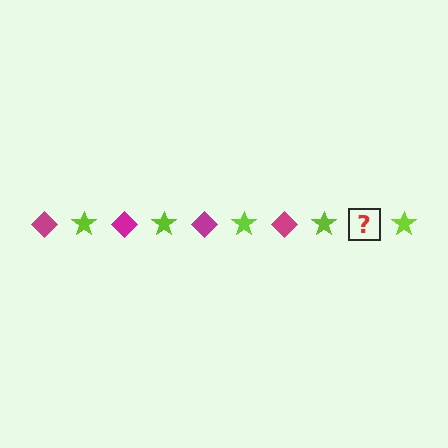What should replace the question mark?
The question mark should be replaced with a magenta diamond.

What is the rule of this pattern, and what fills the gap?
The rule is that the pattern alternates between magenta diamond and lime star. The gap should be filled with a magenta diamond.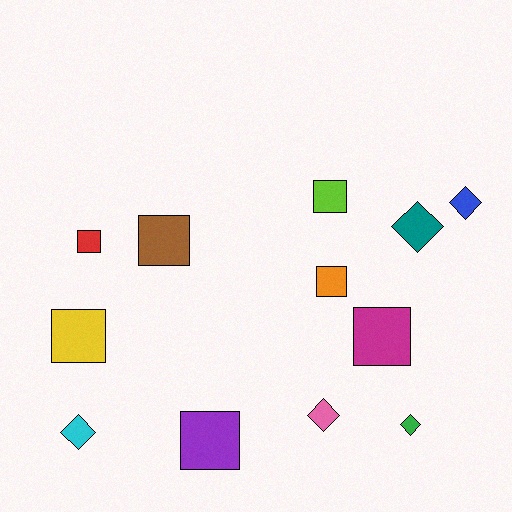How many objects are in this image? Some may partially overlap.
There are 12 objects.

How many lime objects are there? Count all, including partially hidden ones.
There is 1 lime object.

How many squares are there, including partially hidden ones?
There are 7 squares.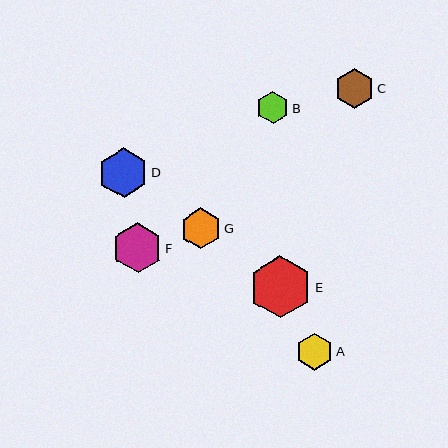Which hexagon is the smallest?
Hexagon B is the smallest with a size of approximately 32 pixels.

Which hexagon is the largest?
Hexagon E is the largest with a size of approximately 62 pixels.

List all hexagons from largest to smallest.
From largest to smallest: E, F, D, G, C, A, B.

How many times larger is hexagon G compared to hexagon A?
Hexagon G is approximately 1.1 times the size of hexagon A.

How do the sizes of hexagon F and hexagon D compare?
Hexagon F and hexagon D are approximately the same size.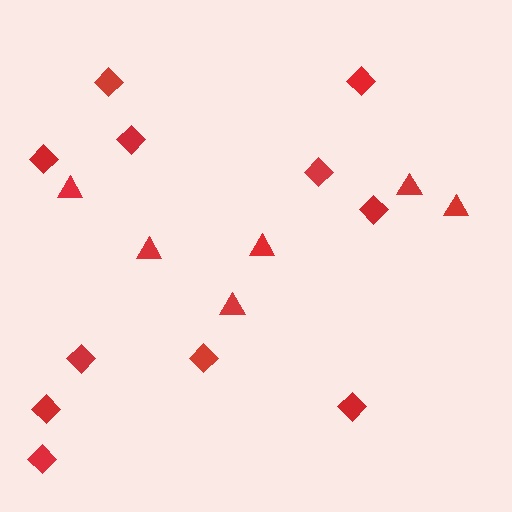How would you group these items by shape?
There are 2 groups: one group of triangles (6) and one group of diamonds (11).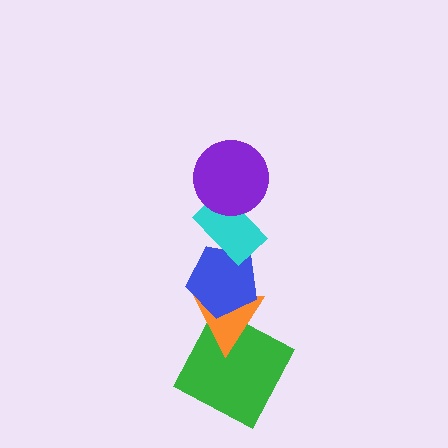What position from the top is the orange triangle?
The orange triangle is 4th from the top.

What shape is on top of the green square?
The orange triangle is on top of the green square.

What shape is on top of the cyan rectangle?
The purple circle is on top of the cyan rectangle.